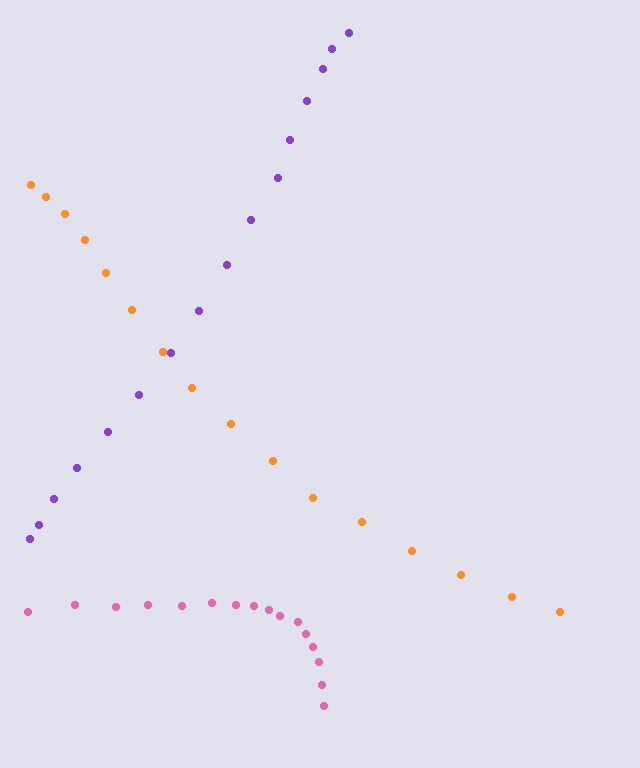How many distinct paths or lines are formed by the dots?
There are 3 distinct paths.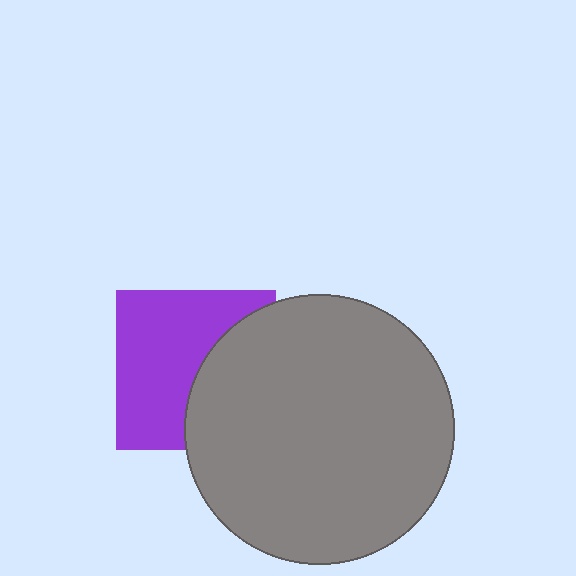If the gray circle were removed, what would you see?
You would see the complete purple square.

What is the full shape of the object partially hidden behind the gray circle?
The partially hidden object is a purple square.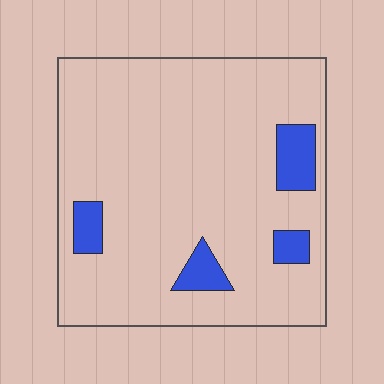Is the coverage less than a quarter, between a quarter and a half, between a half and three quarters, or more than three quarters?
Less than a quarter.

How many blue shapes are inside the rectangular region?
4.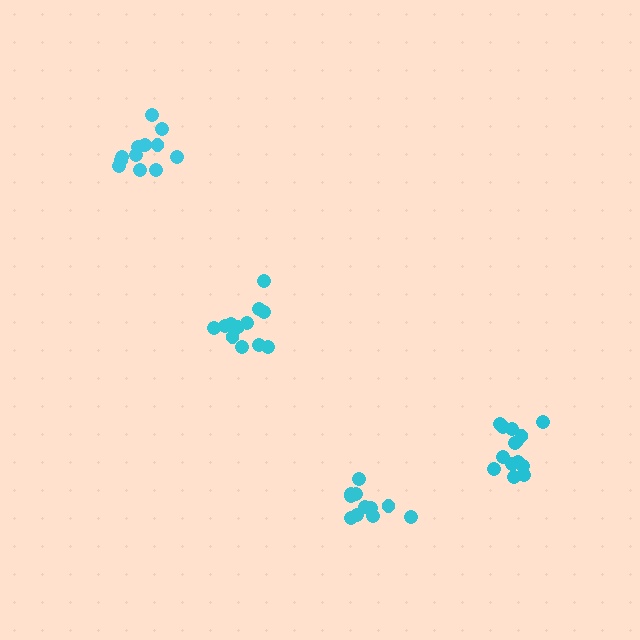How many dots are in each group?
Group 1: 14 dots, Group 2: 12 dots, Group 3: 11 dots, Group 4: 12 dots (49 total).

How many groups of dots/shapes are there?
There are 4 groups.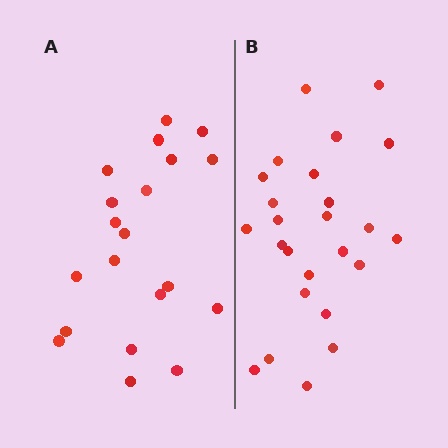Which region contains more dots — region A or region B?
Region B (the right region) has more dots.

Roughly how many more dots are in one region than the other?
Region B has about 5 more dots than region A.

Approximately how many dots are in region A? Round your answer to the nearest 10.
About 20 dots.